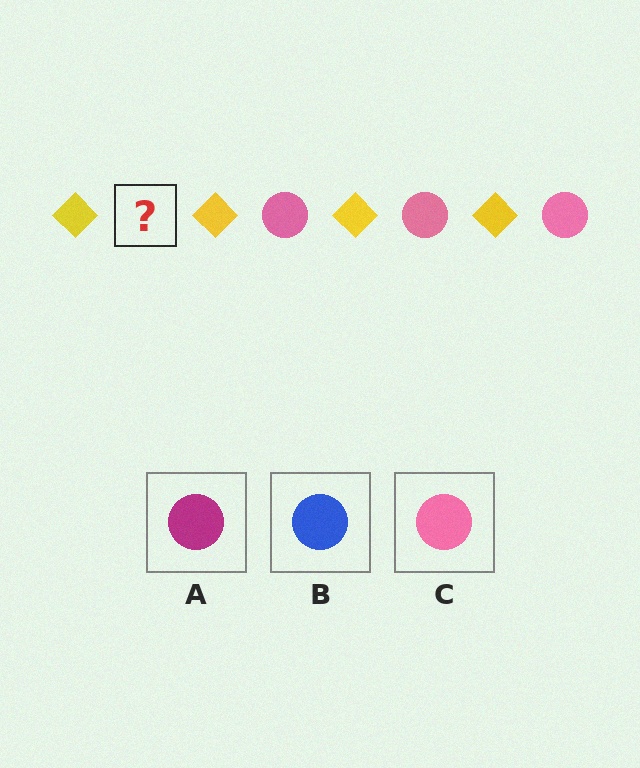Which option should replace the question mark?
Option C.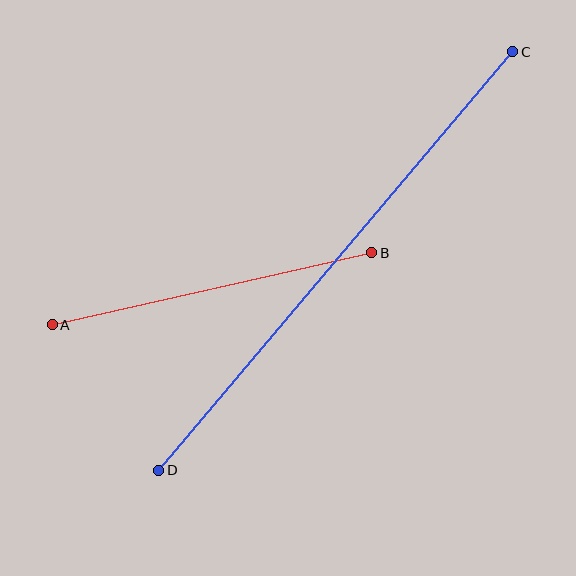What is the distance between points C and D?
The distance is approximately 548 pixels.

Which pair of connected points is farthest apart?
Points C and D are farthest apart.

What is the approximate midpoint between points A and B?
The midpoint is at approximately (212, 289) pixels.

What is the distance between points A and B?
The distance is approximately 328 pixels.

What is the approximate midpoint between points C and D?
The midpoint is at approximately (336, 261) pixels.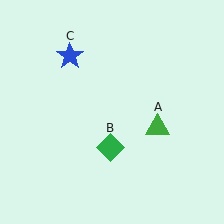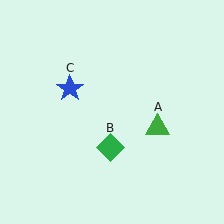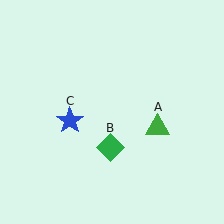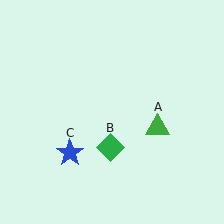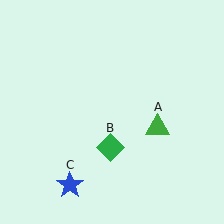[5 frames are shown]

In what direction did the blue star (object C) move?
The blue star (object C) moved down.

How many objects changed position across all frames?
1 object changed position: blue star (object C).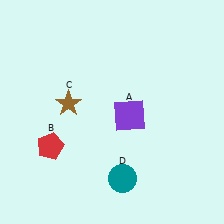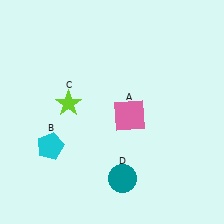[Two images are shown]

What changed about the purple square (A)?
In Image 1, A is purple. In Image 2, it changed to pink.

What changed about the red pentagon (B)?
In Image 1, B is red. In Image 2, it changed to cyan.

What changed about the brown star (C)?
In Image 1, C is brown. In Image 2, it changed to lime.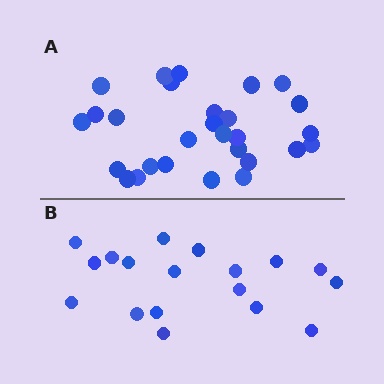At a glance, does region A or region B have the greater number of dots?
Region A (the top region) has more dots.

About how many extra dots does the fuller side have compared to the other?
Region A has roughly 10 or so more dots than region B.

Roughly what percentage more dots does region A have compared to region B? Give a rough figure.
About 55% more.